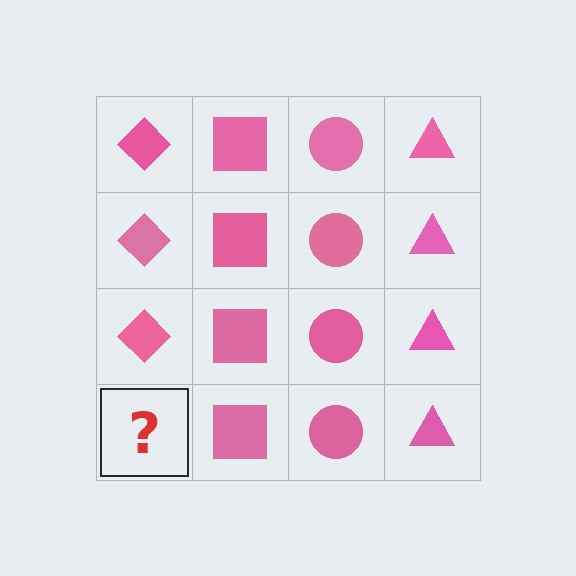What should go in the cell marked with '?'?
The missing cell should contain a pink diamond.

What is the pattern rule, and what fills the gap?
The rule is that each column has a consistent shape. The gap should be filled with a pink diamond.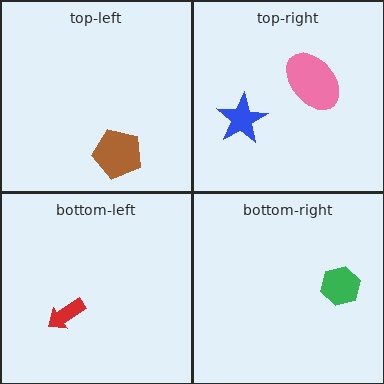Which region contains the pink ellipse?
The top-right region.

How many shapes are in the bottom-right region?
1.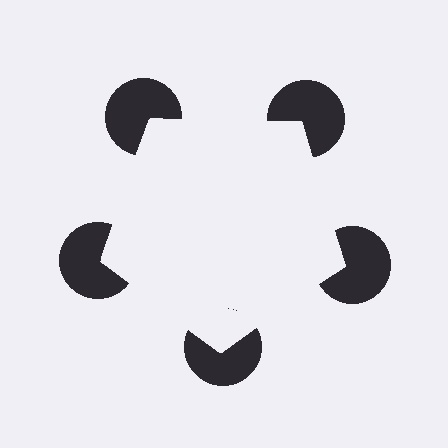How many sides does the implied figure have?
5 sides.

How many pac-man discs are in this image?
There are 5 — one at each vertex of the illusory pentagon.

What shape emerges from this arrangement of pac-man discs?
An illusory pentagon — its edges are inferred from the aligned wedge cuts in the pac-man discs, not physically drawn.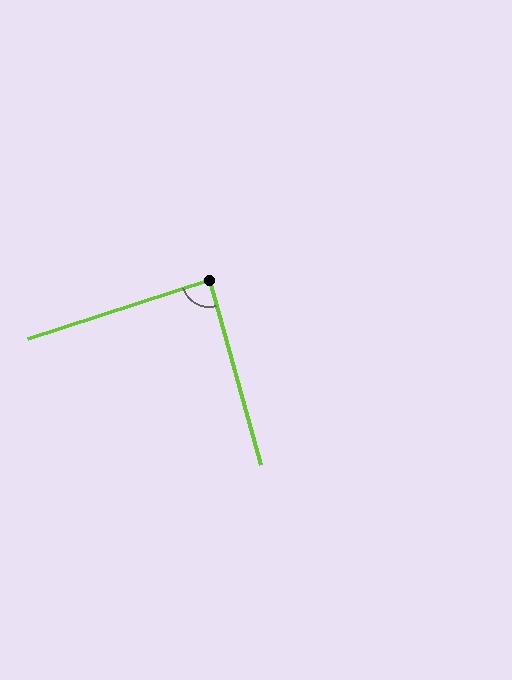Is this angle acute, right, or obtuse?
It is approximately a right angle.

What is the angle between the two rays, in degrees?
Approximately 87 degrees.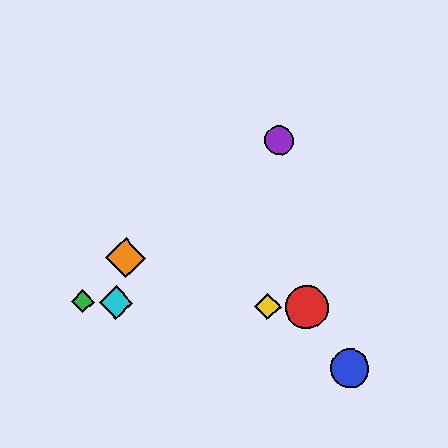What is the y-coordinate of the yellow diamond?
The yellow diamond is at y≈306.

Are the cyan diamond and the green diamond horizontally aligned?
Yes, both are at y≈302.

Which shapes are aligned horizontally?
The red circle, the green diamond, the yellow diamond, the cyan diamond are aligned horizontally.